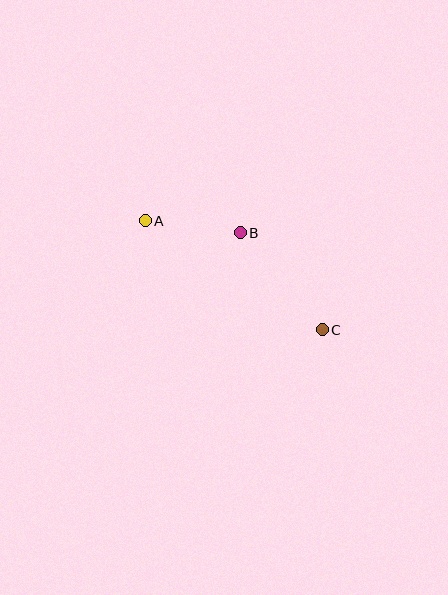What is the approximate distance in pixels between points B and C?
The distance between B and C is approximately 127 pixels.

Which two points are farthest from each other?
Points A and C are farthest from each other.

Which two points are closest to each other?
Points A and B are closest to each other.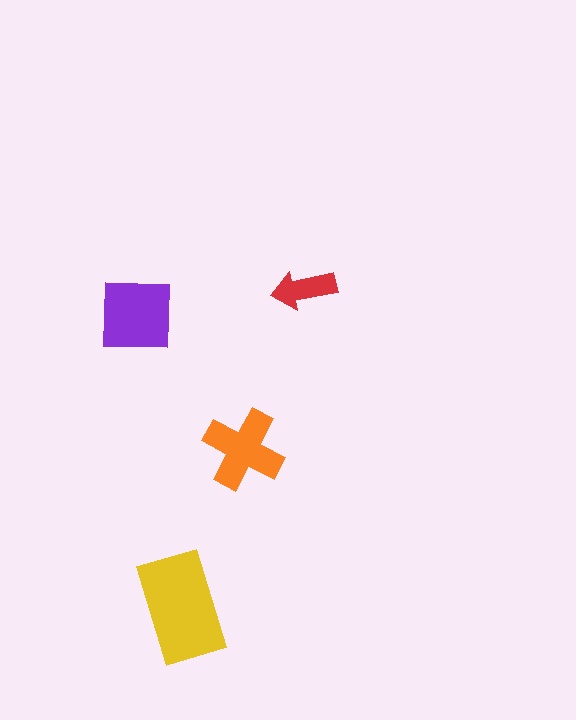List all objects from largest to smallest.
The yellow rectangle, the purple square, the orange cross, the red arrow.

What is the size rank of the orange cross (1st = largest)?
3rd.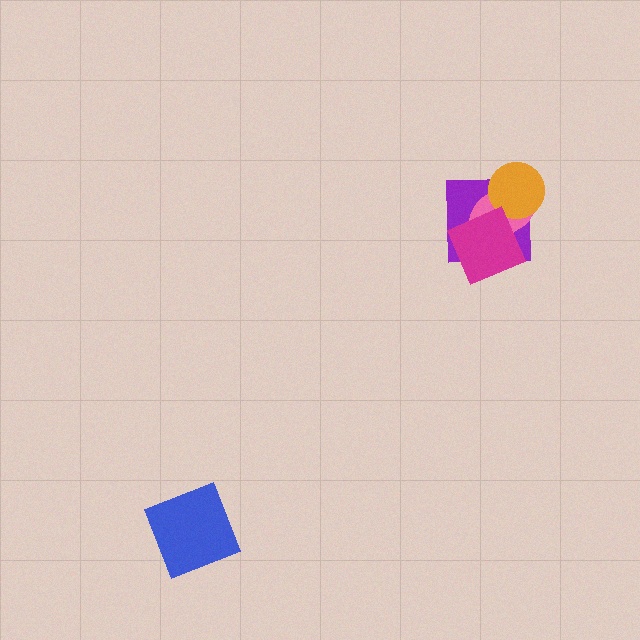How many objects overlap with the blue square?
0 objects overlap with the blue square.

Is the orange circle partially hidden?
No, no other shape covers it.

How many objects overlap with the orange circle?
2 objects overlap with the orange circle.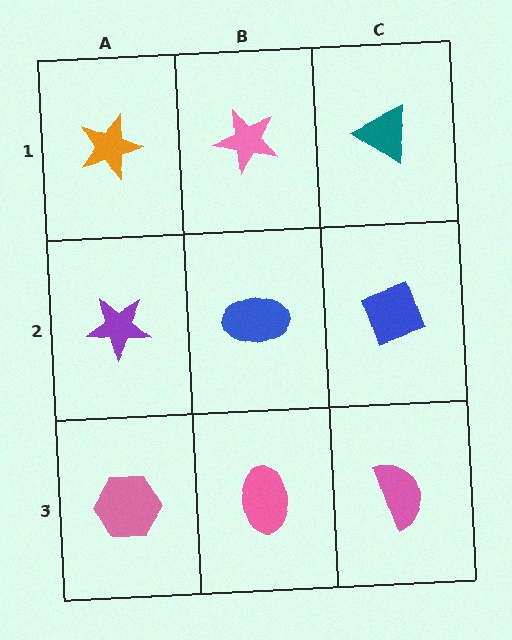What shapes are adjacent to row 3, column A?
A purple star (row 2, column A), a pink ellipse (row 3, column B).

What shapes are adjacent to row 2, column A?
An orange star (row 1, column A), a pink hexagon (row 3, column A), a blue ellipse (row 2, column B).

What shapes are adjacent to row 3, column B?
A blue ellipse (row 2, column B), a pink hexagon (row 3, column A), a pink semicircle (row 3, column C).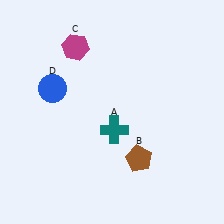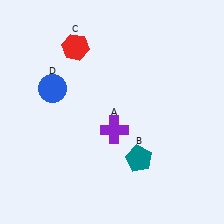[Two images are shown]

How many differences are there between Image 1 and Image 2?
There are 3 differences between the two images.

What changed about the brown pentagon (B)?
In Image 1, B is brown. In Image 2, it changed to teal.